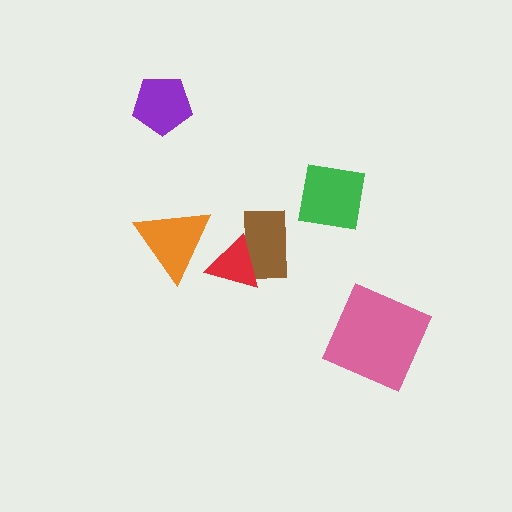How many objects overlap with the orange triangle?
1 object overlaps with the orange triangle.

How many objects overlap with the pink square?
0 objects overlap with the pink square.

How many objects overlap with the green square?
0 objects overlap with the green square.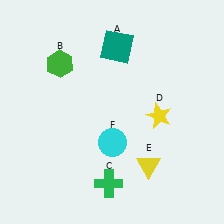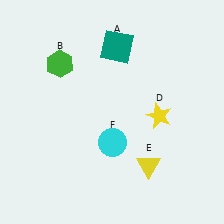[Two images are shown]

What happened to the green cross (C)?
The green cross (C) was removed in Image 2. It was in the bottom-left area of Image 1.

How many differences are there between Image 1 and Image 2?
There is 1 difference between the two images.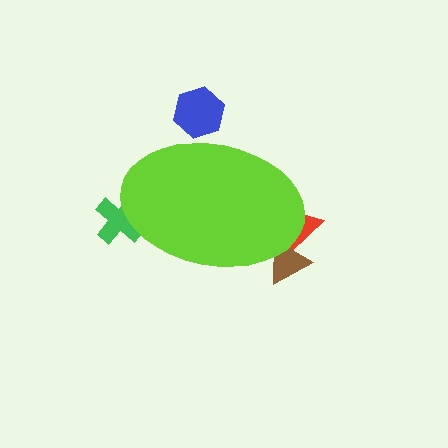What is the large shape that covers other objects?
A lime ellipse.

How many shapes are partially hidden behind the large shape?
4 shapes are partially hidden.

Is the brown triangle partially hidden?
Yes, the brown triangle is partially hidden behind the lime ellipse.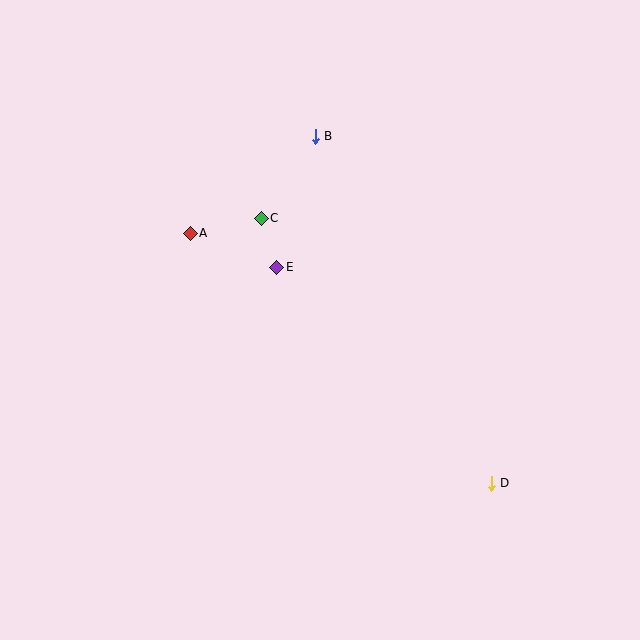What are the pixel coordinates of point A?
Point A is at (190, 233).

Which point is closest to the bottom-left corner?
Point A is closest to the bottom-left corner.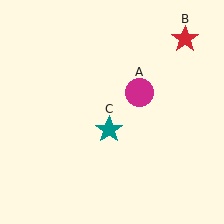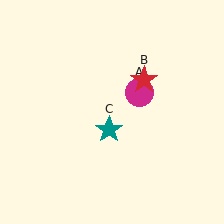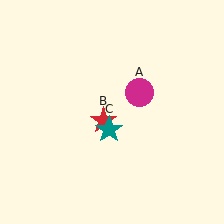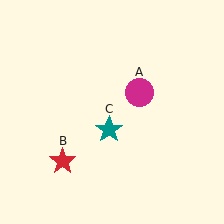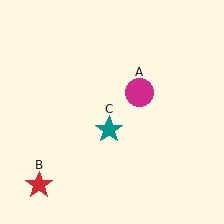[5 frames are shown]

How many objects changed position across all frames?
1 object changed position: red star (object B).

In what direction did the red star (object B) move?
The red star (object B) moved down and to the left.